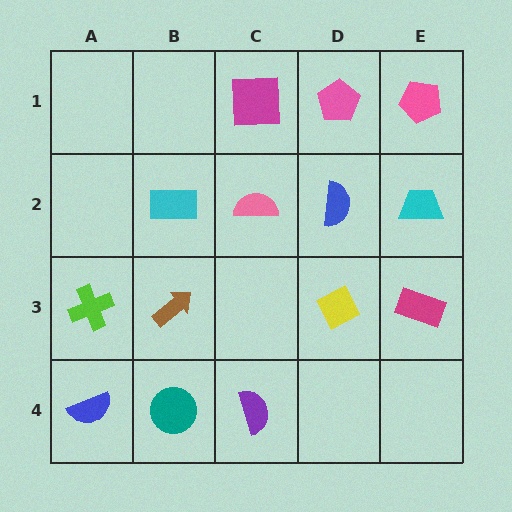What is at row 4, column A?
A blue semicircle.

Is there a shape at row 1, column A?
No, that cell is empty.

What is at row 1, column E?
A pink pentagon.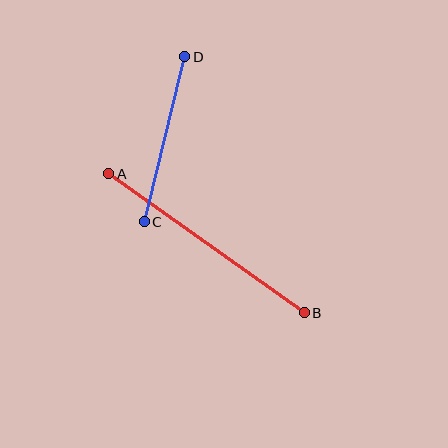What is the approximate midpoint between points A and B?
The midpoint is at approximately (206, 243) pixels.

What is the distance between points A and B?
The distance is approximately 240 pixels.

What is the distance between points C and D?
The distance is approximately 170 pixels.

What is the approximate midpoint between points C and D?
The midpoint is at approximately (164, 139) pixels.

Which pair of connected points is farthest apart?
Points A and B are farthest apart.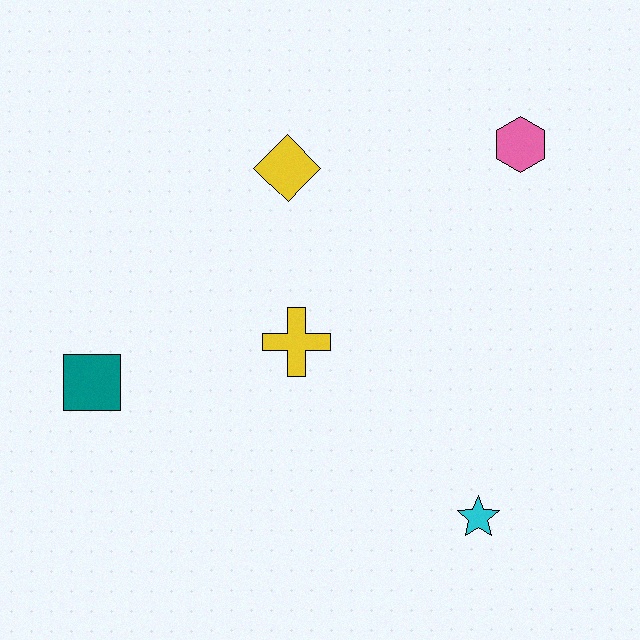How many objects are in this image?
There are 5 objects.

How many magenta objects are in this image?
There are no magenta objects.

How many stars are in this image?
There is 1 star.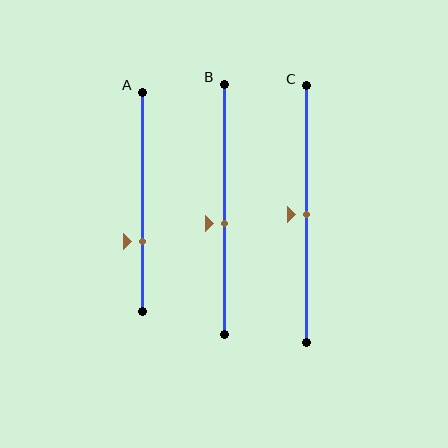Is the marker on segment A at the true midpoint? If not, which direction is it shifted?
No, the marker on segment A is shifted downward by about 18% of the segment length.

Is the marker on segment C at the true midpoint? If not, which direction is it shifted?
Yes, the marker on segment C is at the true midpoint.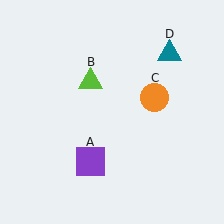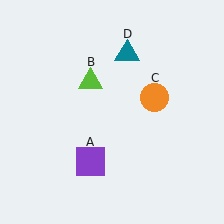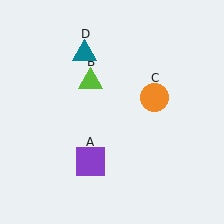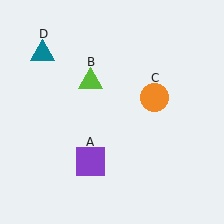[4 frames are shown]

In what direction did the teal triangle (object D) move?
The teal triangle (object D) moved left.